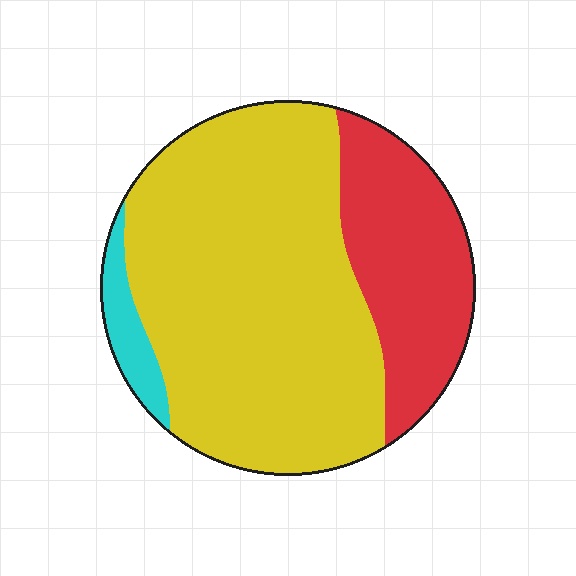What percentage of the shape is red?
Red takes up between a quarter and a half of the shape.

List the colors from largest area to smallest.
From largest to smallest: yellow, red, cyan.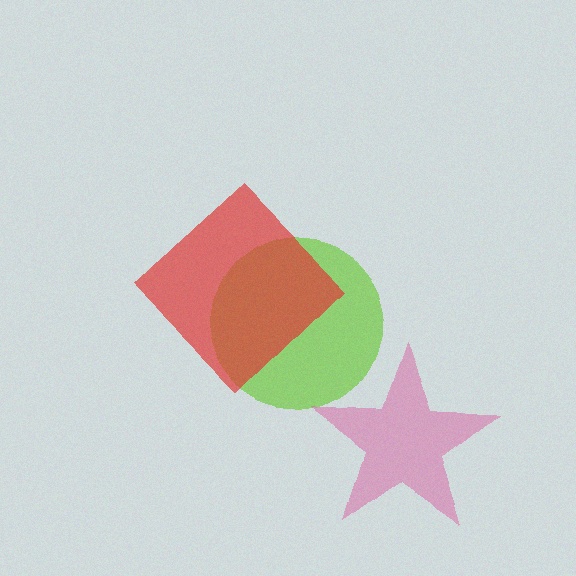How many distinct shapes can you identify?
There are 3 distinct shapes: a lime circle, a red diamond, a pink star.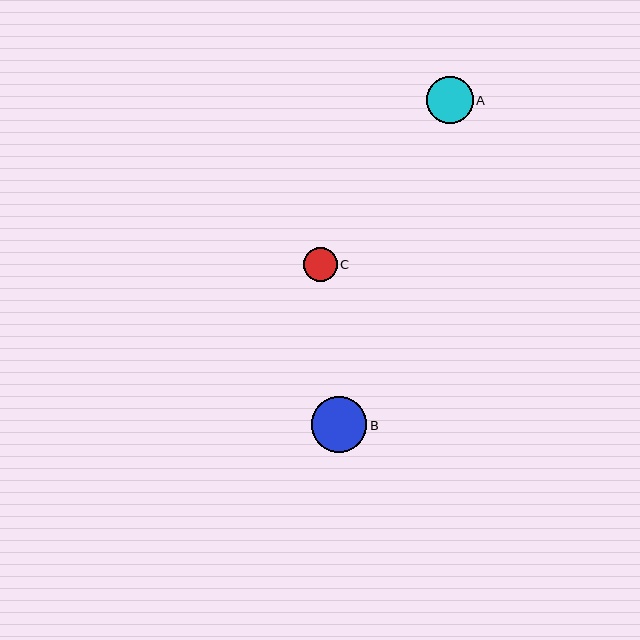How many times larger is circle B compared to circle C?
Circle B is approximately 1.6 times the size of circle C.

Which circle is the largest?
Circle B is the largest with a size of approximately 55 pixels.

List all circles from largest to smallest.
From largest to smallest: B, A, C.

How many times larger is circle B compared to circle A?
Circle B is approximately 1.2 times the size of circle A.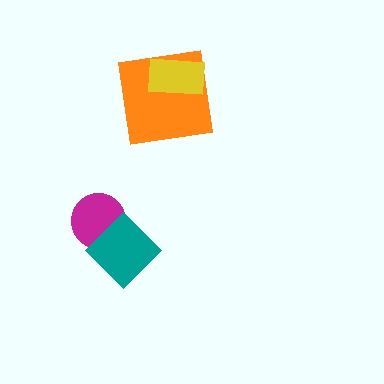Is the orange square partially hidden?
Yes, it is partially covered by another shape.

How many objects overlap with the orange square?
1 object overlaps with the orange square.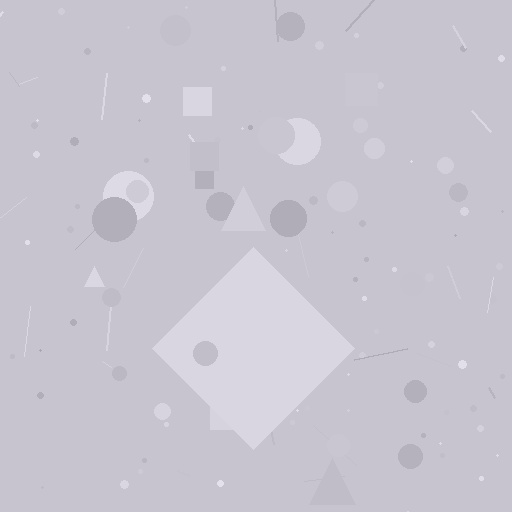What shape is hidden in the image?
A diamond is hidden in the image.